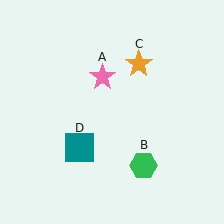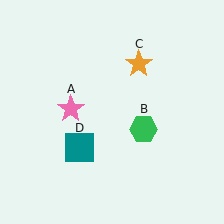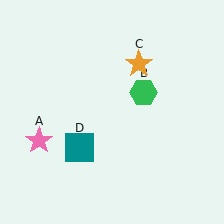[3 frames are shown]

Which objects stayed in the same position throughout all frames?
Orange star (object C) and teal square (object D) remained stationary.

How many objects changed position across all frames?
2 objects changed position: pink star (object A), green hexagon (object B).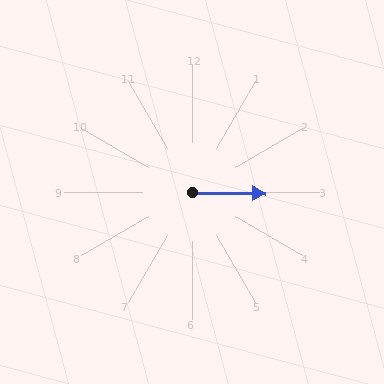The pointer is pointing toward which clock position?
Roughly 3 o'clock.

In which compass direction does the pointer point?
East.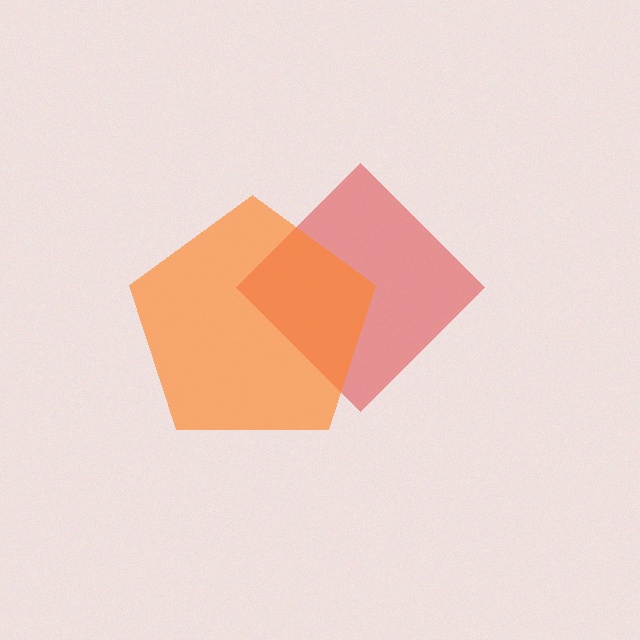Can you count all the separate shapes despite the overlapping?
Yes, there are 2 separate shapes.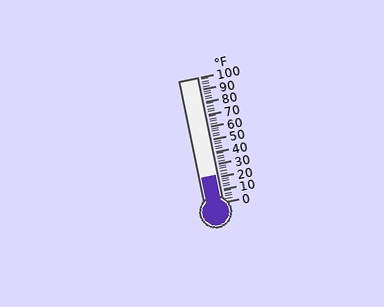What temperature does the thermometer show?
The thermometer shows approximately 22°F.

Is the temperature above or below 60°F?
The temperature is below 60°F.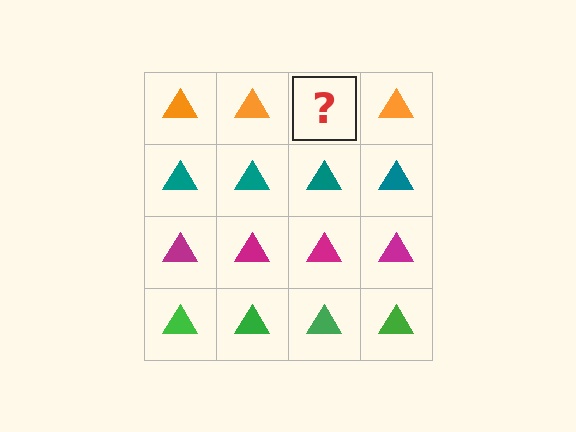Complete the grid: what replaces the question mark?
The question mark should be replaced with an orange triangle.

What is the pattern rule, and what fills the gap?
The rule is that each row has a consistent color. The gap should be filled with an orange triangle.